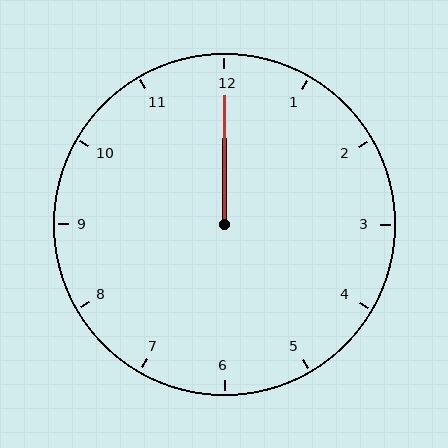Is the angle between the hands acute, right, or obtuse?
It is acute.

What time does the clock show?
12:00.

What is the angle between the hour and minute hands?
Approximately 0 degrees.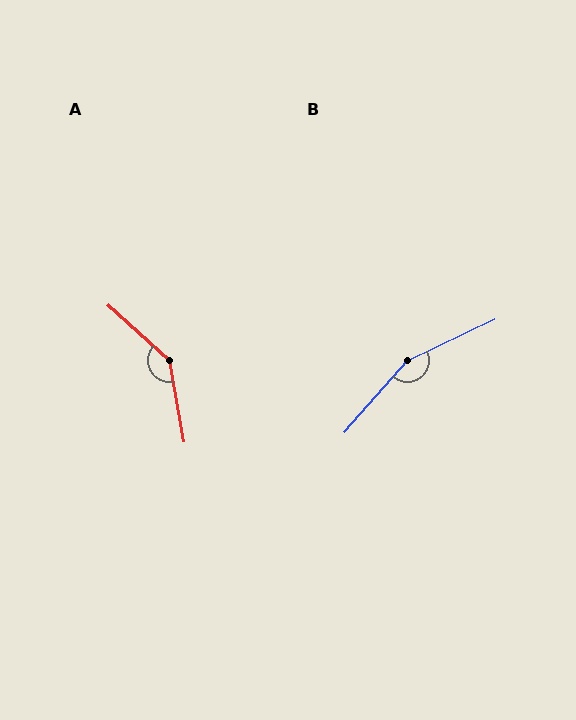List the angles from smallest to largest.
A (142°), B (157°).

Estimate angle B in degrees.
Approximately 157 degrees.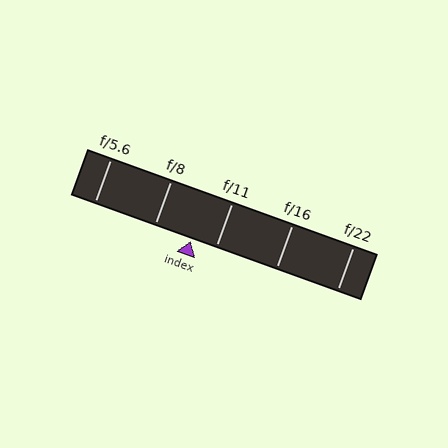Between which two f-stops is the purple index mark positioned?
The index mark is between f/8 and f/11.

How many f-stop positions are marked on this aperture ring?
There are 5 f-stop positions marked.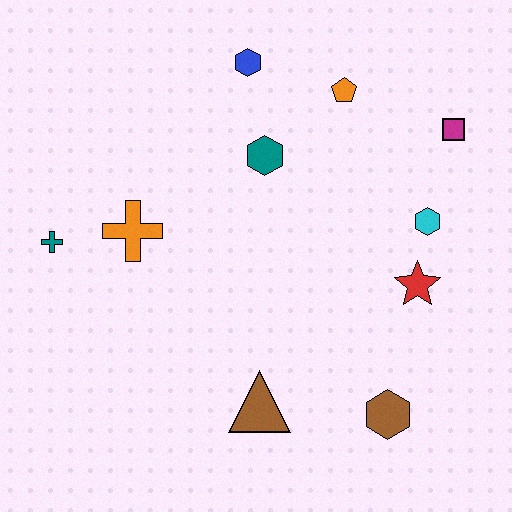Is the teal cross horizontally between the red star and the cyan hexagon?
No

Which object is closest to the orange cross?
The teal cross is closest to the orange cross.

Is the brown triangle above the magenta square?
No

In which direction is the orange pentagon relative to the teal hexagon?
The orange pentagon is to the right of the teal hexagon.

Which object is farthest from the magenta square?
The teal cross is farthest from the magenta square.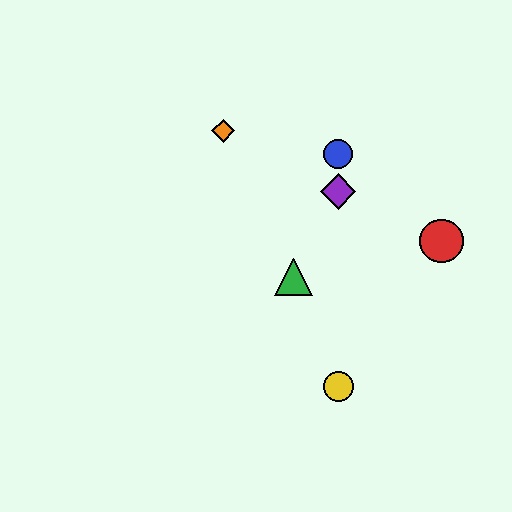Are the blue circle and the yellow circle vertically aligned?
Yes, both are at x≈338.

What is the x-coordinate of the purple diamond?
The purple diamond is at x≈338.